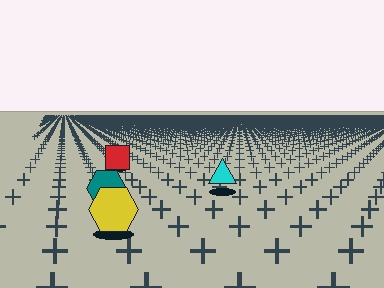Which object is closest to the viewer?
The yellow hexagon is closest. The texture marks near it are larger and more spread out.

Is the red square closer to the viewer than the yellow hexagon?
No. The yellow hexagon is closer — you can tell from the texture gradient: the ground texture is coarser near it.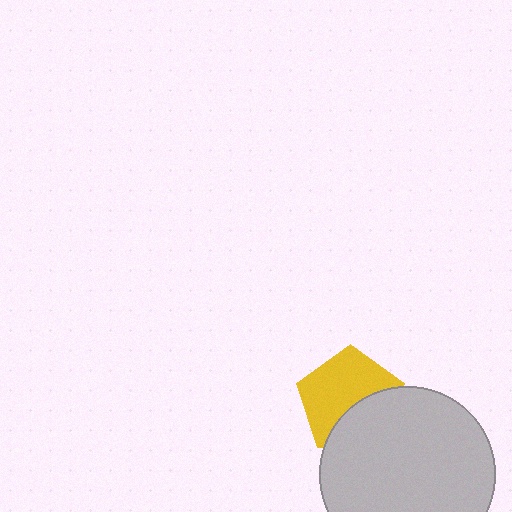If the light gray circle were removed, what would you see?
You would see the complete yellow pentagon.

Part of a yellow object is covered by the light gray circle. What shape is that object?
It is a pentagon.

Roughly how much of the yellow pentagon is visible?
About half of it is visible (roughly 62%).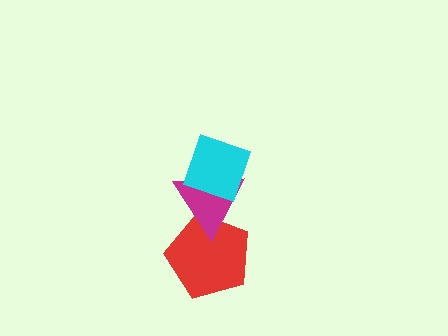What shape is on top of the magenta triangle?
The cyan diamond is on top of the magenta triangle.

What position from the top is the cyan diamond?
The cyan diamond is 1st from the top.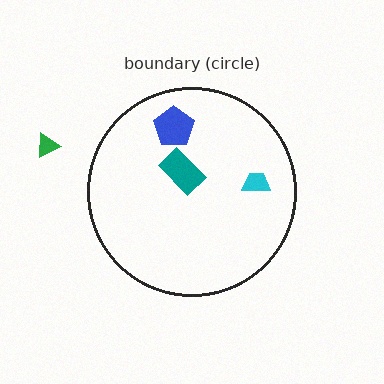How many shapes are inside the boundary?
3 inside, 1 outside.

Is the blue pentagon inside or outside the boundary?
Inside.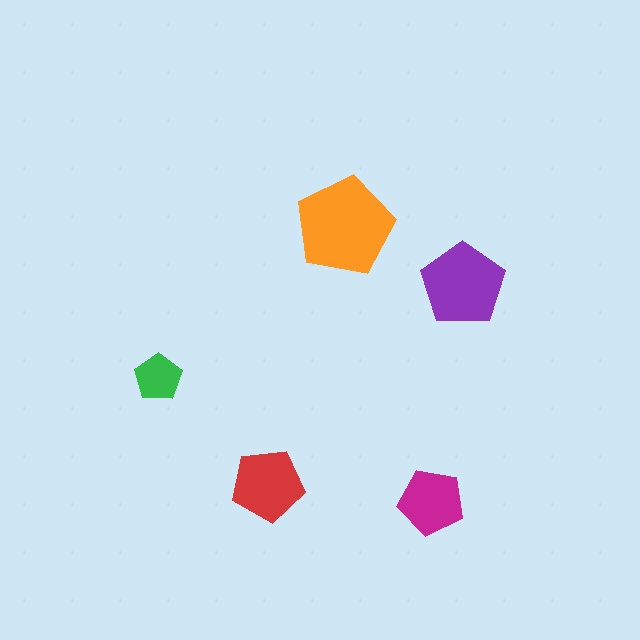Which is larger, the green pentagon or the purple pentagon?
The purple one.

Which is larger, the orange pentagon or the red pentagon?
The orange one.